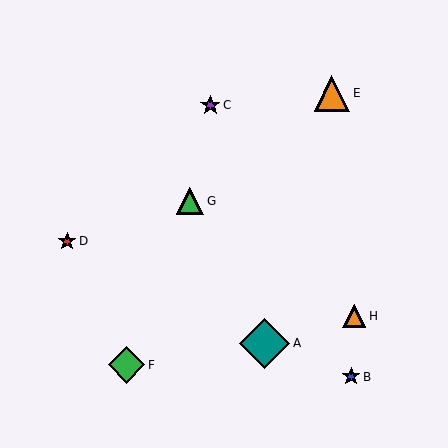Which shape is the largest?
The teal diamond (labeled A) is the largest.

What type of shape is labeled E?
Shape E is an orange triangle.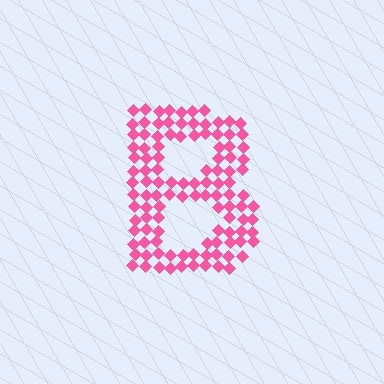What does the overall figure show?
The overall figure shows the letter B.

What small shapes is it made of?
It is made of small diamonds.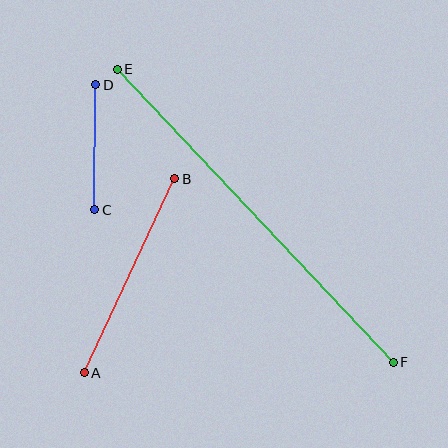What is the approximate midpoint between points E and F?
The midpoint is at approximately (255, 216) pixels.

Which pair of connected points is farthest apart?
Points E and F are farthest apart.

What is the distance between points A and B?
The distance is approximately 214 pixels.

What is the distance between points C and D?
The distance is approximately 125 pixels.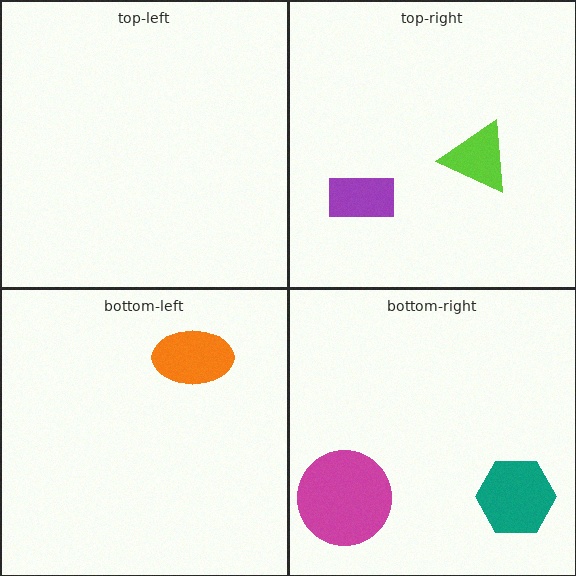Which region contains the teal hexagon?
The bottom-right region.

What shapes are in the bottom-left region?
The orange ellipse.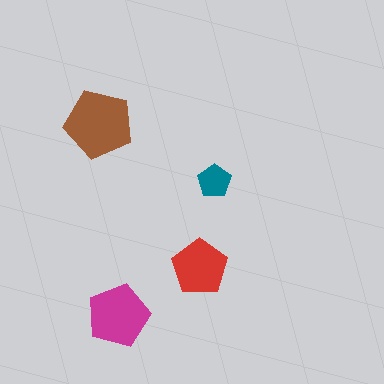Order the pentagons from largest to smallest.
the brown one, the magenta one, the red one, the teal one.